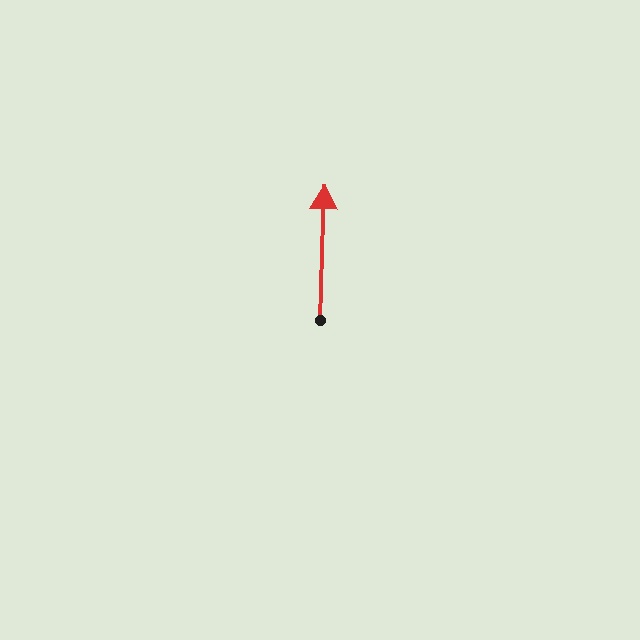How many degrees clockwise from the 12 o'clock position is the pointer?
Approximately 2 degrees.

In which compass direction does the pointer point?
North.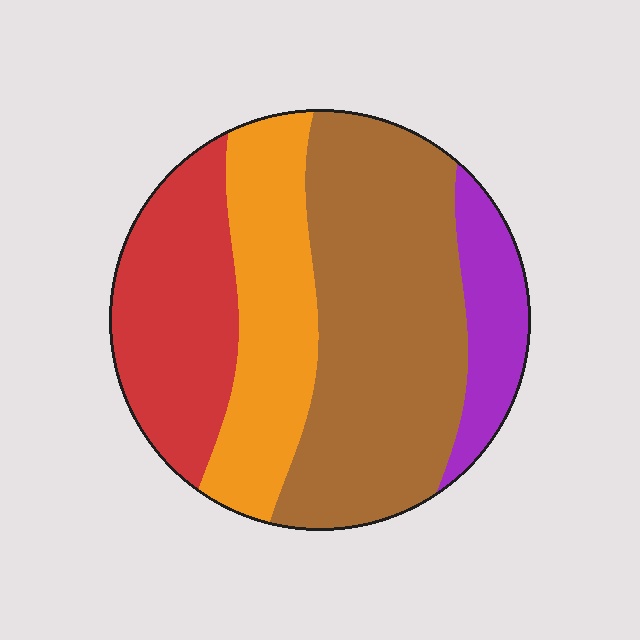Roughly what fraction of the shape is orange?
Orange covers 23% of the shape.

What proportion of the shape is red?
Red covers roughly 25% of the shape.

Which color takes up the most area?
Brown, at roughly 45%.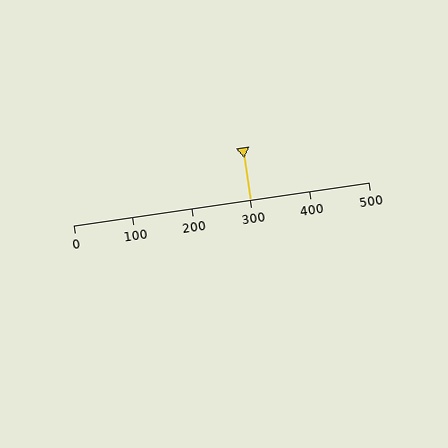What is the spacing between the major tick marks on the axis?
The major ticks are spaced 100 apart.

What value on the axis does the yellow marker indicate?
The marker indicates approximately 300.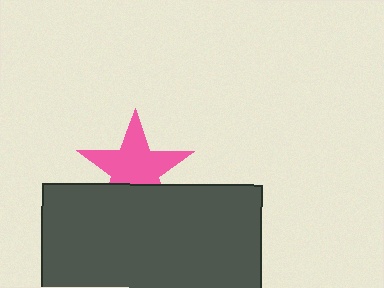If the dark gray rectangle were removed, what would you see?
You would see the complete pink star.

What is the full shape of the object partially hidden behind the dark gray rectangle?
The partially hidden object is a pink star.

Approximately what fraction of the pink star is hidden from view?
Roughly 30% of the pink star is hidden behind the dark gray rectangle.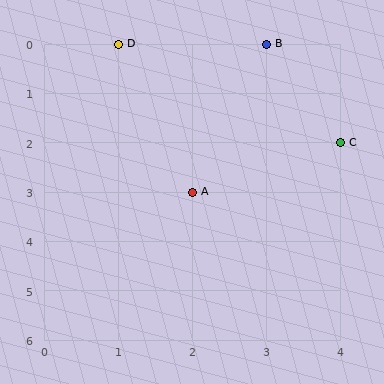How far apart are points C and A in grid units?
Points C and A are 2 columns and 1 row apart (about 2.2 grid units diagonally).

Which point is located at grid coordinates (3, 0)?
Point B is at (3, 0).